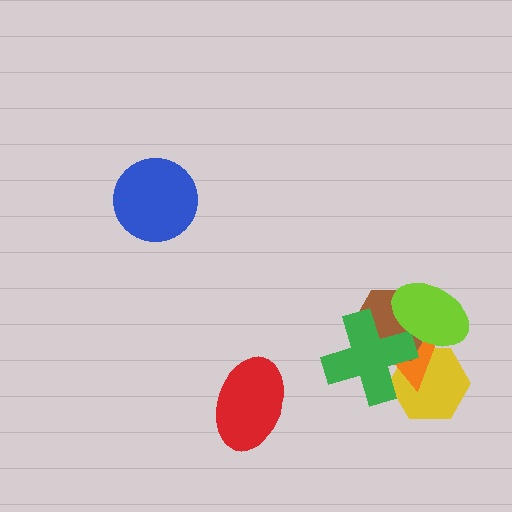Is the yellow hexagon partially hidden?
Yes, it is partially covered by another shape.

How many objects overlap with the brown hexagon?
4 objects overlap with the brown hexagon.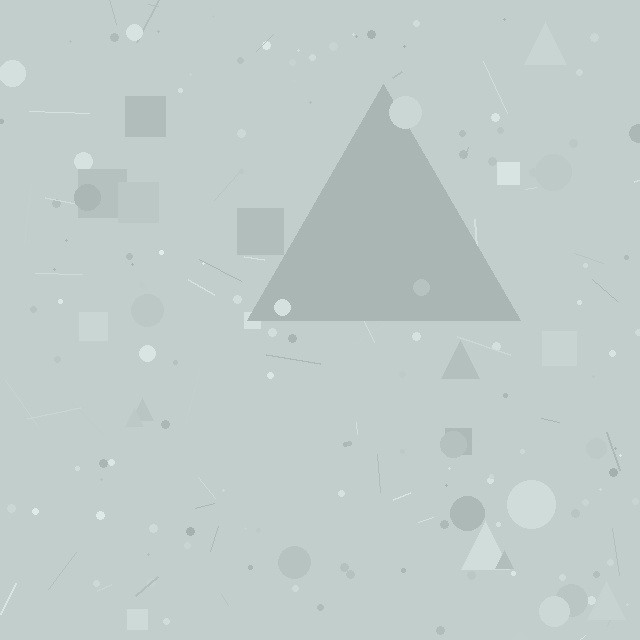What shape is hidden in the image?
A triangle is hidden in the image.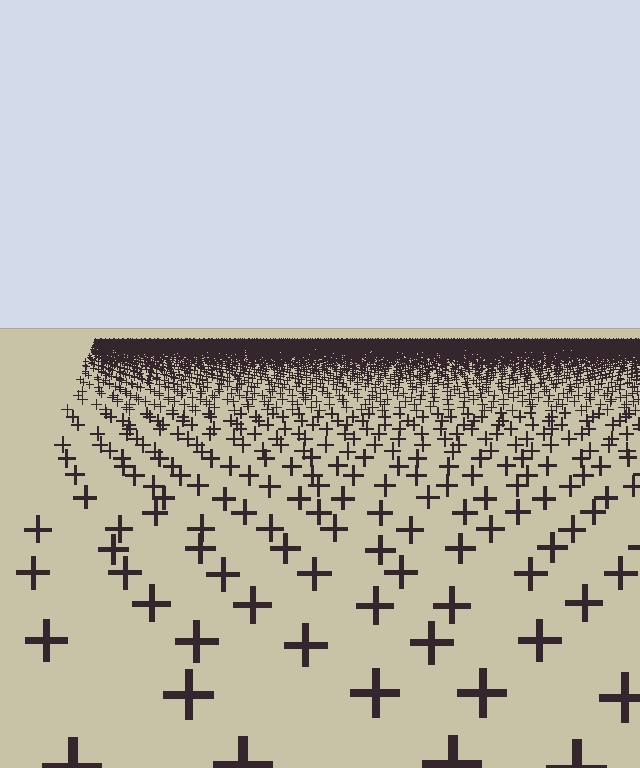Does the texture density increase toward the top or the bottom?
Density increases toward the top.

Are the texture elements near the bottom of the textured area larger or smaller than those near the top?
Larger. Near the bottom, elements are closer to the viewer and appear at a bigger on-screen size.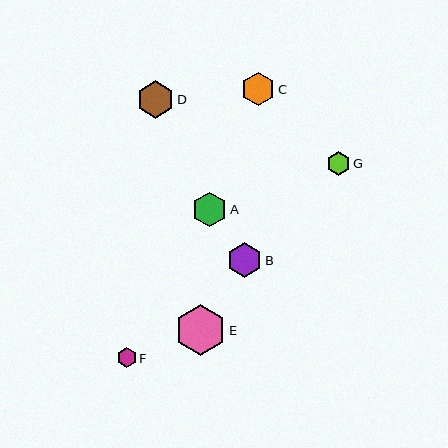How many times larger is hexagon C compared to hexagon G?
Hexagon C is approximately 1.4 times the size of hexagon G.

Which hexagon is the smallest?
Hexagon F is the smallest with a size of approximately 19 pixels.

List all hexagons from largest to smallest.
From largest to smallest: E, D, B, A, C, G, F.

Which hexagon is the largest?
Hexagon E is the largest with a size of approximately 51 pixels.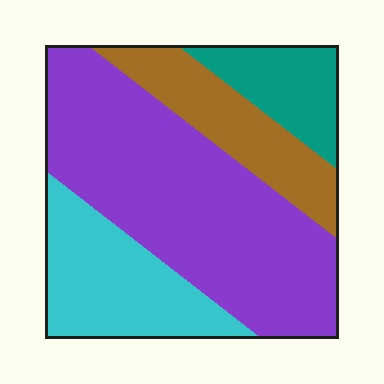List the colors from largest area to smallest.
From largest to smallest: purple, cyan, brown, teal.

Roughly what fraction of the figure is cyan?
Cyan takes up about one fifth (1/5) of the figure.